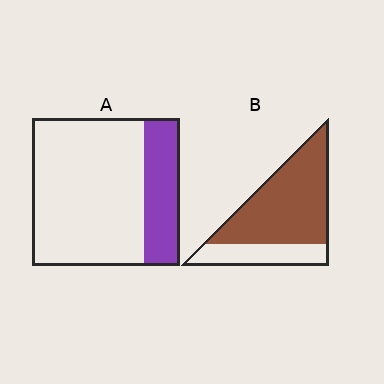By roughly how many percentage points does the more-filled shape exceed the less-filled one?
By roughly 50 percentage points (B over A).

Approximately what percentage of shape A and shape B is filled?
A is approximately 25% and B is approximately 75%.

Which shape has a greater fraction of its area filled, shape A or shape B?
Shape B.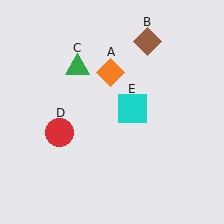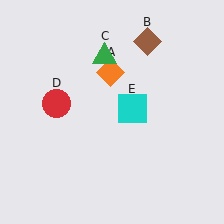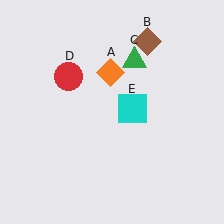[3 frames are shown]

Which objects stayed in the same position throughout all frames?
Orange diamond (object A) and brown diamond (object B) and cyan square (object E) remained stationary.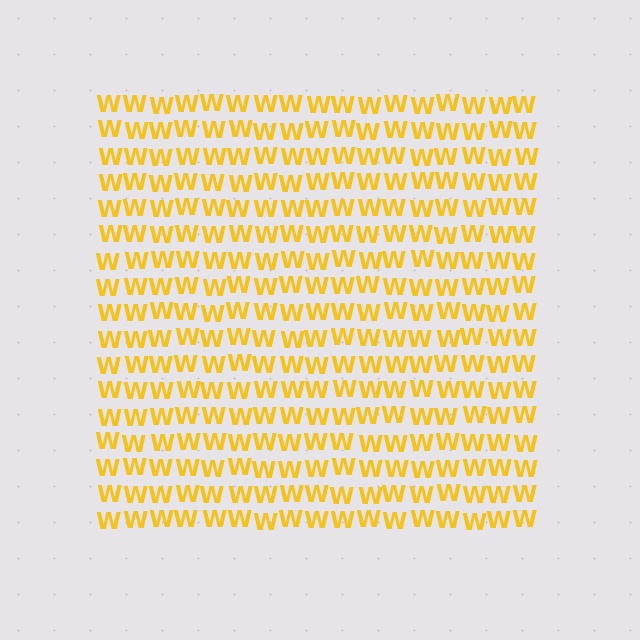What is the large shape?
The large shape is a square.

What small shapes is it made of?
It is made of small letter W's.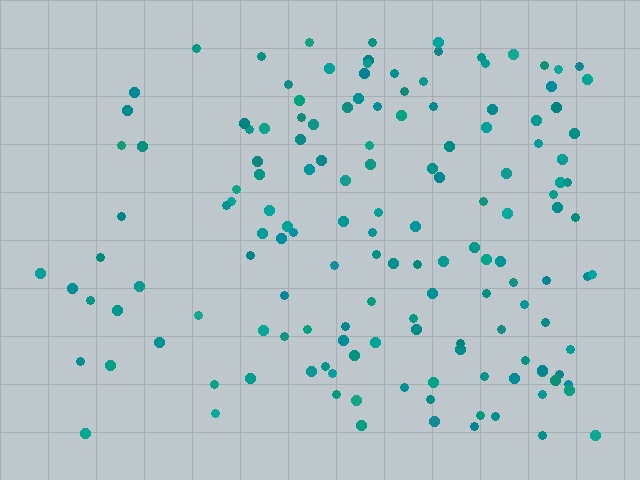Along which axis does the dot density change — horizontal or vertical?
Horizontal.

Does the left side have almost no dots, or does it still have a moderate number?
Still a moderate number, just noticeably fewer than the right.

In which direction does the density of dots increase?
From left to right, with the right side densest.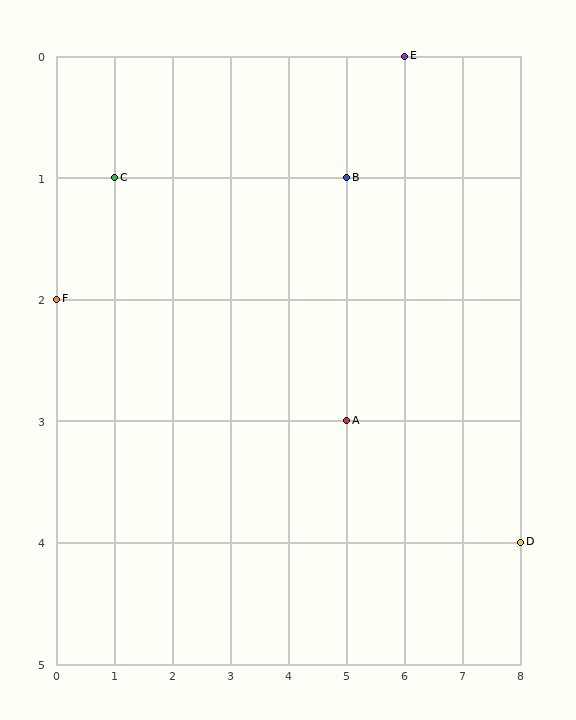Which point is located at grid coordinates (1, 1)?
Point C is at (1, 1).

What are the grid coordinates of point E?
Point E is at grid coordinates (6, 0).